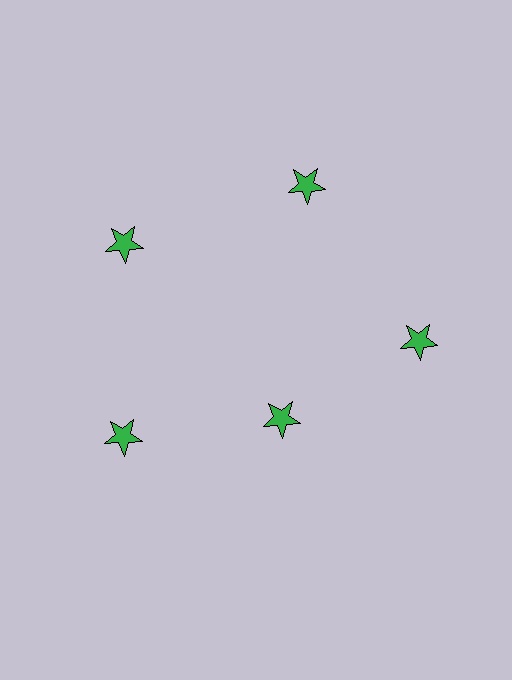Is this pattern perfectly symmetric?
No. The 5 green stars are arranged in a ring, but one element near the 5 o'clock position is pulled inward toward the center, breaking the 5-fold rotational symmetry.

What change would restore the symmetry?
The symmetry would be restored by moving it outward, back onto the ring so that all 5 stars sit at equal angles and equal distance from the center.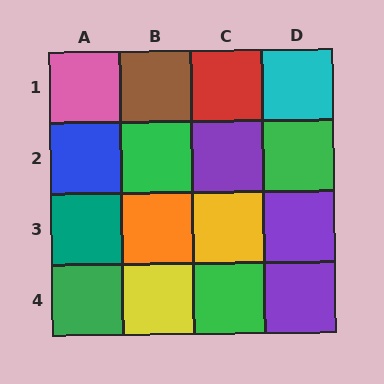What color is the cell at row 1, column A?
Pink.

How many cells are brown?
1 cell is brown.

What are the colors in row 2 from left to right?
Blue, green, purple, green.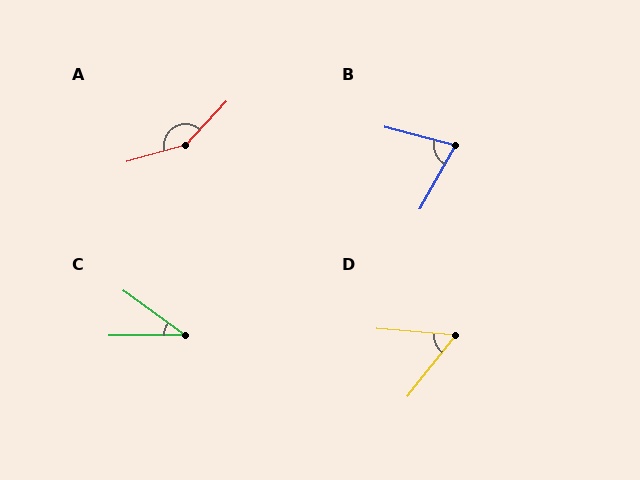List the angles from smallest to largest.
C (36°), D (56°), B (76°), A (148°).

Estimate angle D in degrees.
Approximately 56 degrees.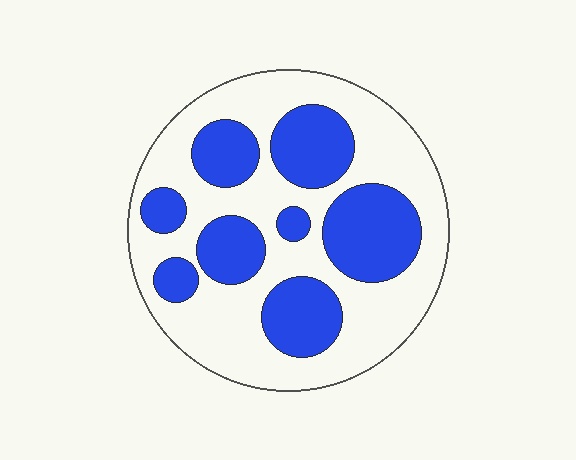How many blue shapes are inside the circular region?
8.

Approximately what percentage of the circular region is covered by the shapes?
Approximately 40%.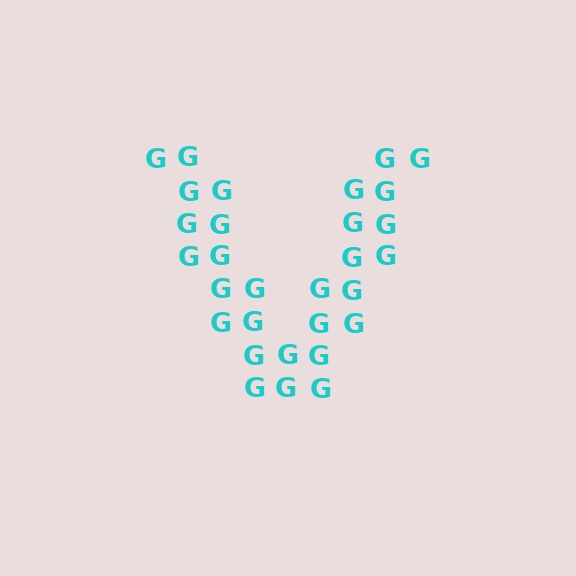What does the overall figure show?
The overall figure shows the letter V.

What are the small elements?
The small elements are letter G's.